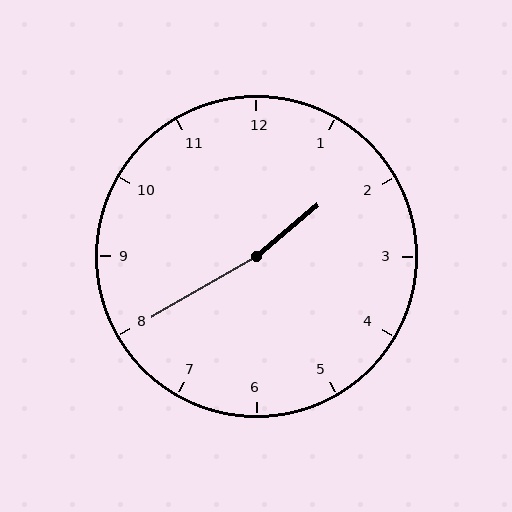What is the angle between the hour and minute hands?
Approximately 170 degrees.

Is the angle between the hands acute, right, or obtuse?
It is obtuse.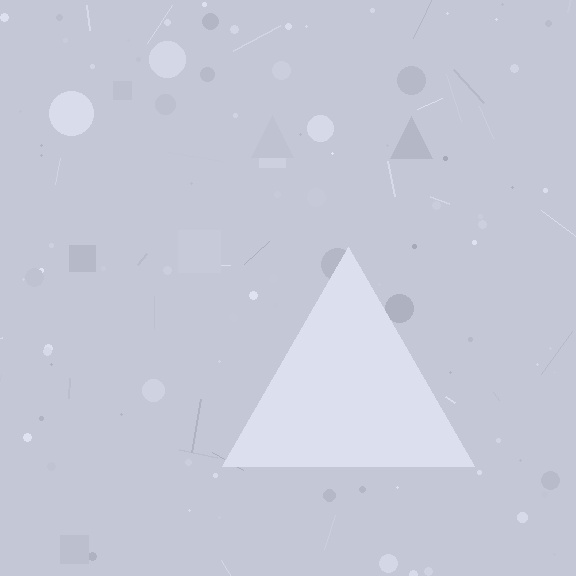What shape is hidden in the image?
A triangle is hidden in the image.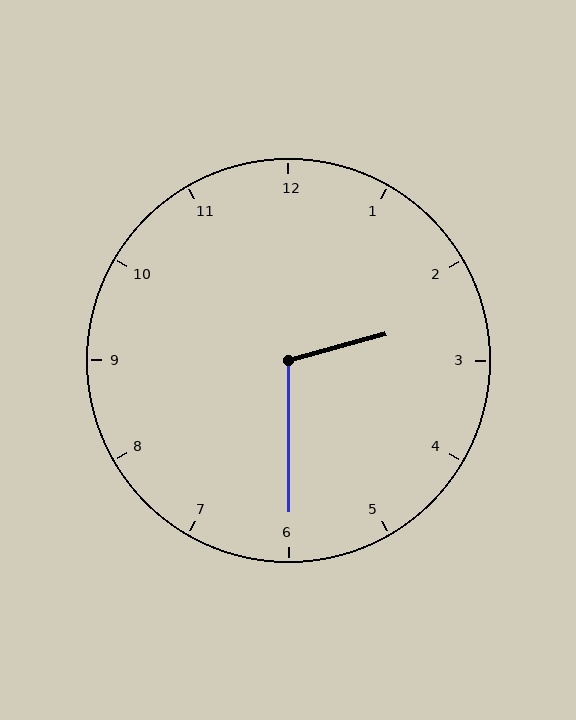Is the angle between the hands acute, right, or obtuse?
It is obtuse.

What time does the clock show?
2:30.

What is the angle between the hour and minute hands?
Approximately 105 degrees.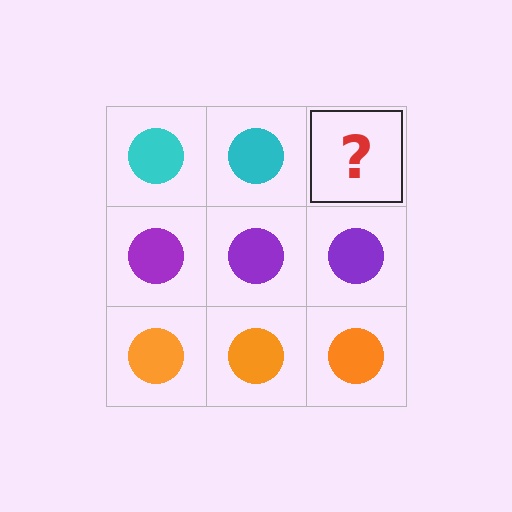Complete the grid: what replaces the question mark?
The question mark should be replaced with a cyan circle.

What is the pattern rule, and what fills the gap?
The rule is that each row has a consistent color. The gap should be filled with a cyan circle.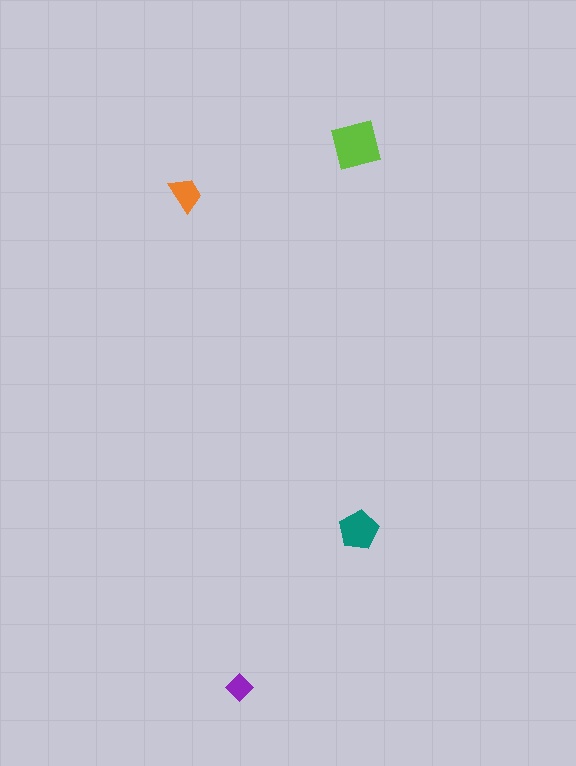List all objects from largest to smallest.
The lime square, the teal pentagon, the orange trapezoid, the purple diamond.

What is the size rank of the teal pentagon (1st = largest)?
2nd.